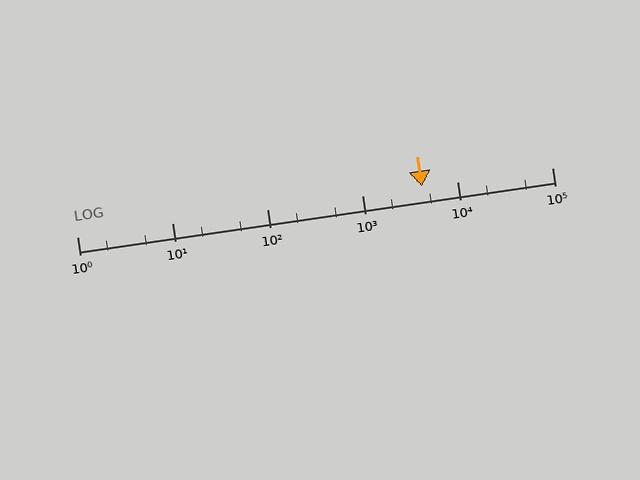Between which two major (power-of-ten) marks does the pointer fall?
The pointer is between 1000 and 10000.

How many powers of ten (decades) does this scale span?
The scale spans 5 decades, from 1 to 100000.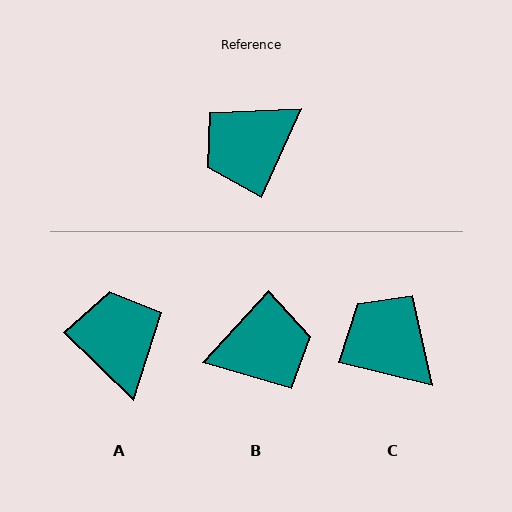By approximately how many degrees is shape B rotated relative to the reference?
Approximately 162 degrees counter-clockwise.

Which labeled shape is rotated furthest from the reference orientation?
B, about 162 degrees away.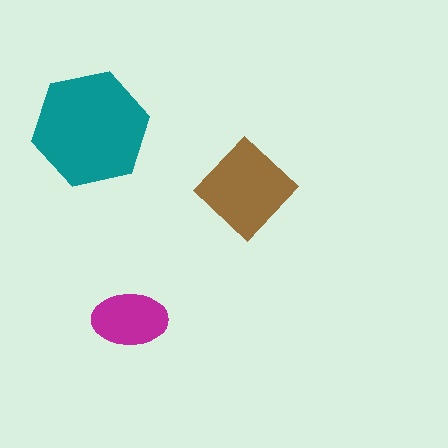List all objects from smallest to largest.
The magenta ellipse, the brown diamond, the teal hexagon.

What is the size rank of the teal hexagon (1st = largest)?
1st.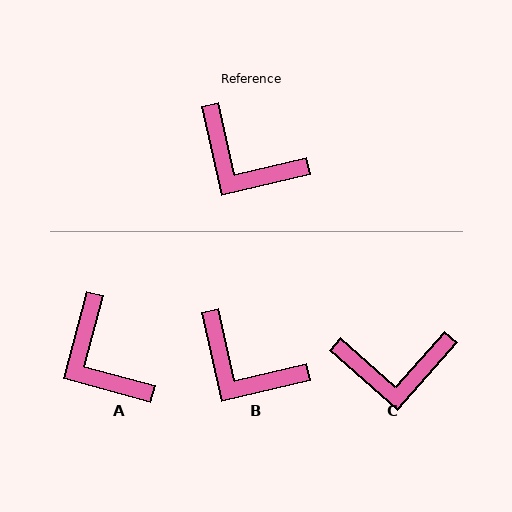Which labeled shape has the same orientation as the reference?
B.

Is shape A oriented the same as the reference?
No, it is off by about 28 degrees.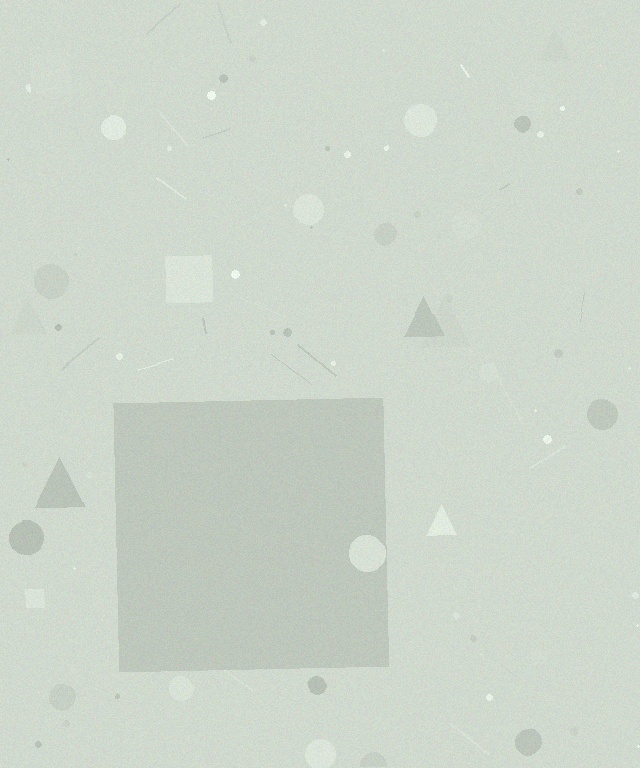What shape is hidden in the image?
A square is hidden in the image.